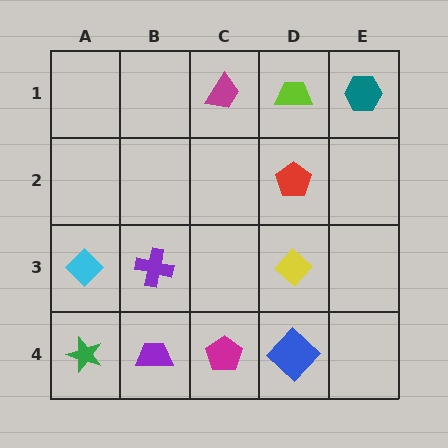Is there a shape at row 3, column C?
No, that cell is empty.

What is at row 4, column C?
A magenta pentagon.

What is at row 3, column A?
A cyan diamond.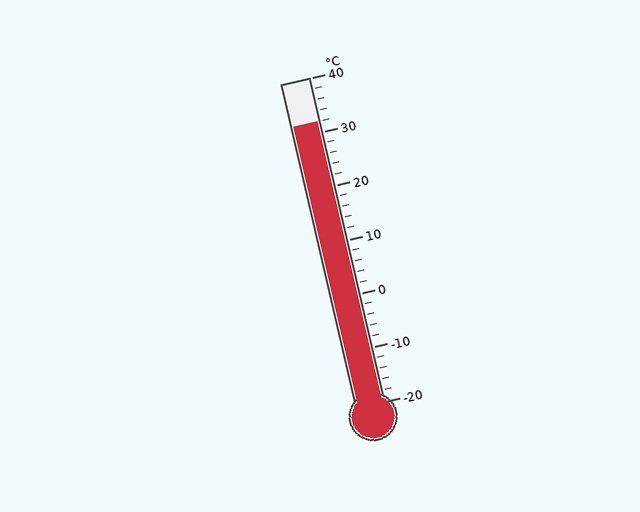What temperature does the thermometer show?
The thermometer shows approximately 32°C.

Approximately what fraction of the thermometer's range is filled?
The thermometer is filled to approximately 85% of its range.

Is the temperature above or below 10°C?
The temperature is above 10°C.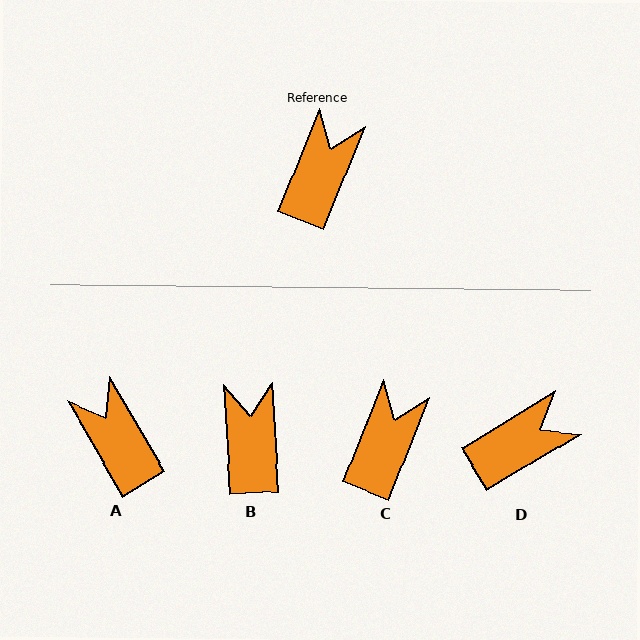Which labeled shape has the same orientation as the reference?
C.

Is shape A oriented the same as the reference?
No, it is off by about 52 degrees.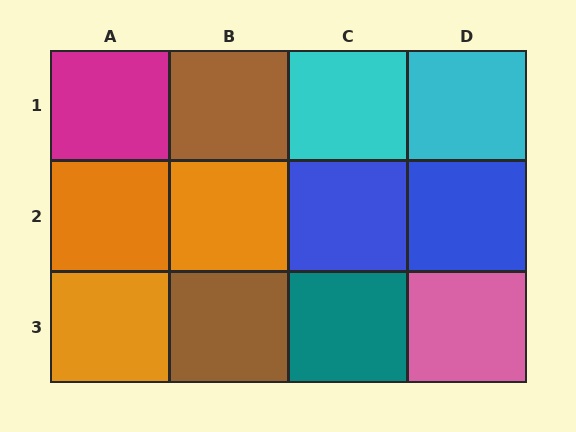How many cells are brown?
2 cells are brown.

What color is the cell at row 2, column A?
Orange.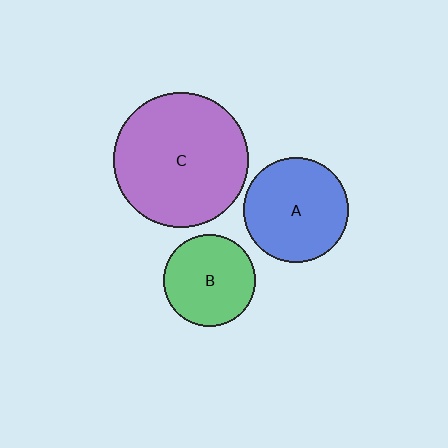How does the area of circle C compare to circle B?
Approximately 2.2 times.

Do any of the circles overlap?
No, none of the circles overlap.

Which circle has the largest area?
Circle C (purple).